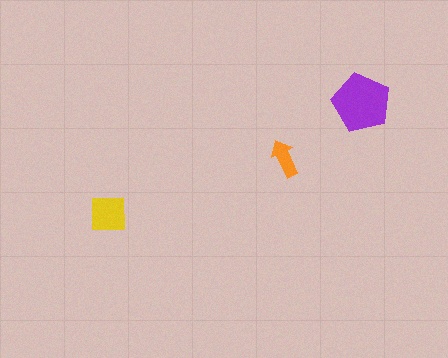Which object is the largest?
The purple pentagon.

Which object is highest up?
The purple pentagon is topmost.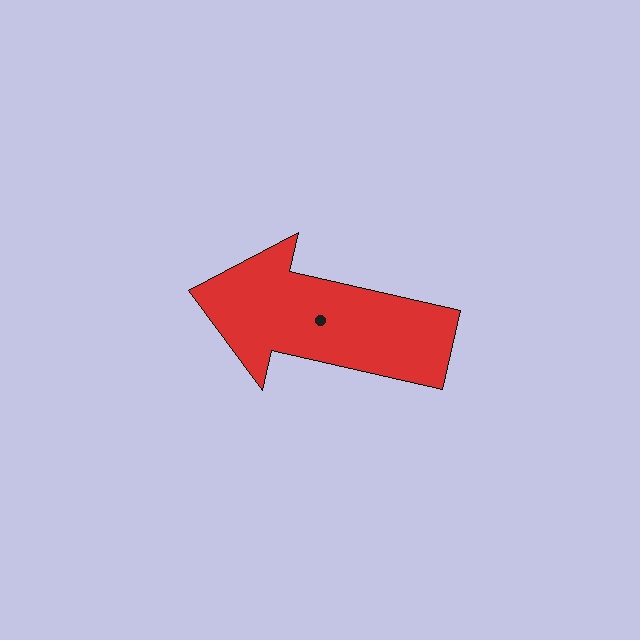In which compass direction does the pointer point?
West.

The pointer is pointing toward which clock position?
Roughly 9 o'clock.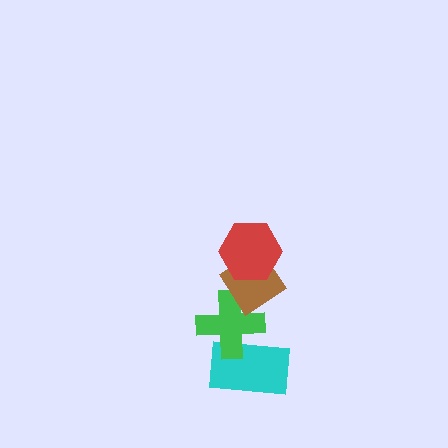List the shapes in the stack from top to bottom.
From top to bottom: the red hexagon, the brown diamond, the green cross, the cyan rectangle.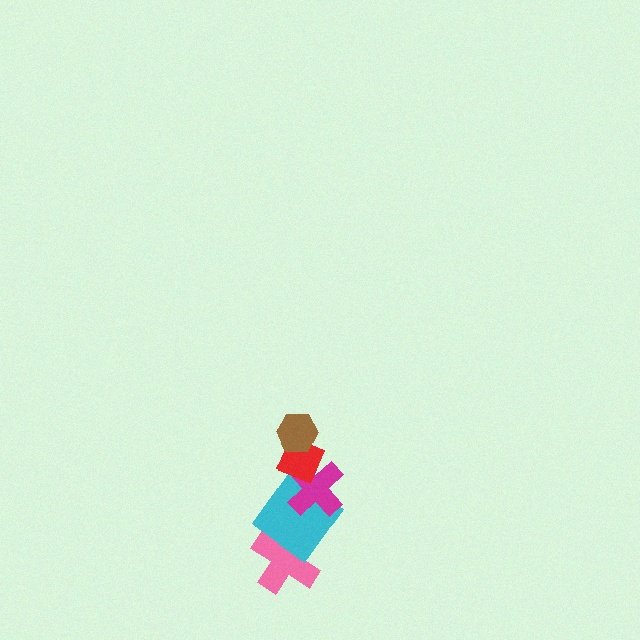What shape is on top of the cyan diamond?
The magenta cross is on top of the cyan diamond.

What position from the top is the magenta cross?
The magenta cross is 3rd from the top.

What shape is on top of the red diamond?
The brown hexagon is on top of the red diamond.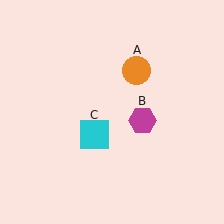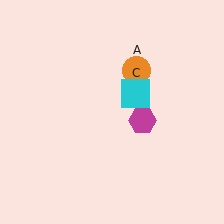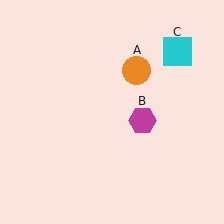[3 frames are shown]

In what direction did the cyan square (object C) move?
The cyan square (object C) moved up and to the right.